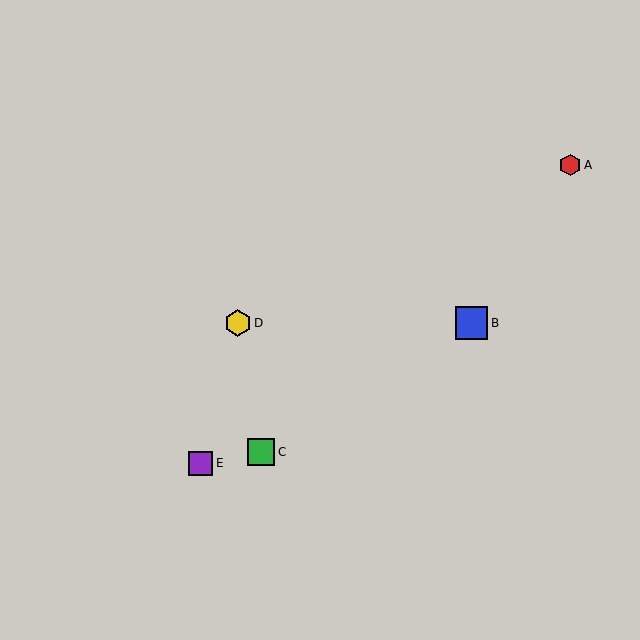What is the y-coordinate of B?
Object B is at y≈323.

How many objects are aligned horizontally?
2 objects (B, D) are aligned horizontally.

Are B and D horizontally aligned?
Yes, both are at y≈323.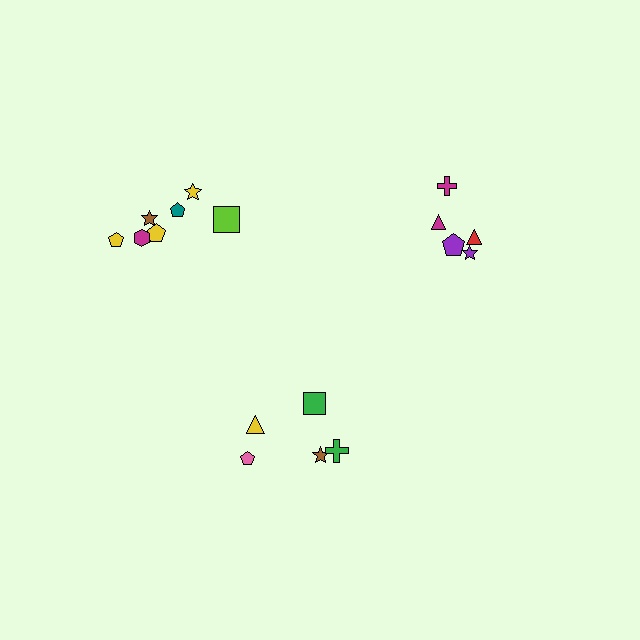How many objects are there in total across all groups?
There are 17 objects.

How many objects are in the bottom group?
There are 5 objects.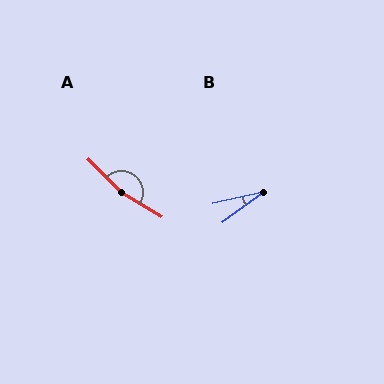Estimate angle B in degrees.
Approximately 24 degrees.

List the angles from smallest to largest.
B (24°), A (167°).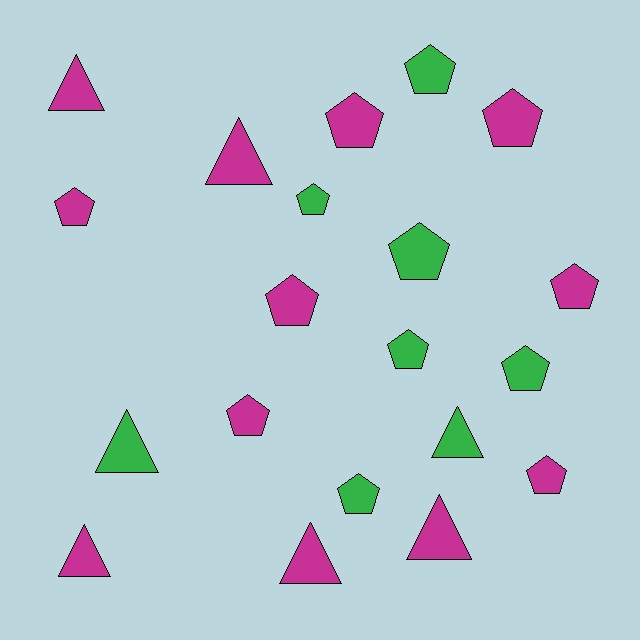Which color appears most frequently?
Magenta, with 12 objects.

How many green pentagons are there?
There are 6 green pentagons.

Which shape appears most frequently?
Pentagon, with 13 objects.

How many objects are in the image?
There are 20 objects.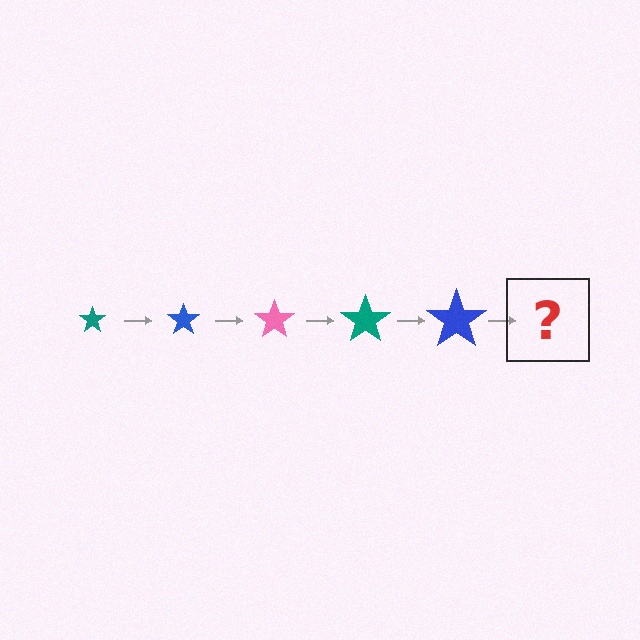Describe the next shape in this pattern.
It should be a pink star, larger than the previous one.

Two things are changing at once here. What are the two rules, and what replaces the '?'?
The two rules are that the star grows larger each step and the color cycles through teal, blue, and pink. The '?' should be a pink star, larger than the previous one.